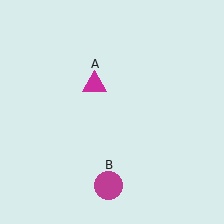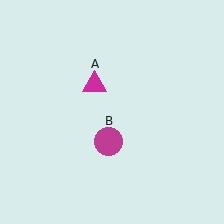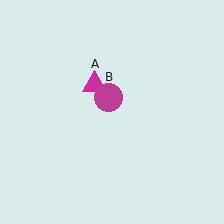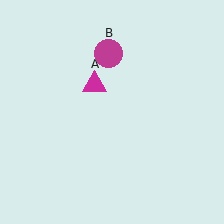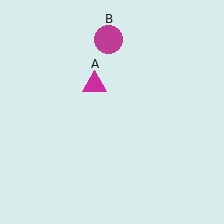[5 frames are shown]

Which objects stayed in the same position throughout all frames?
Magenta triangle (object A) remained stationary.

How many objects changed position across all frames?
1 object changed position: magenta circle (object B).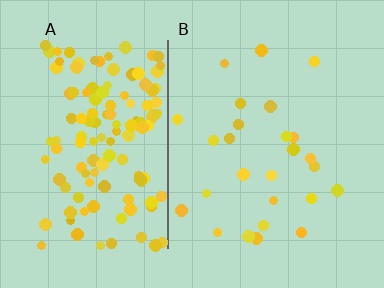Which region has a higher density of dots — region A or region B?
A (the left).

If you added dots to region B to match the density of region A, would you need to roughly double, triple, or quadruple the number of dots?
Approximately quadruple.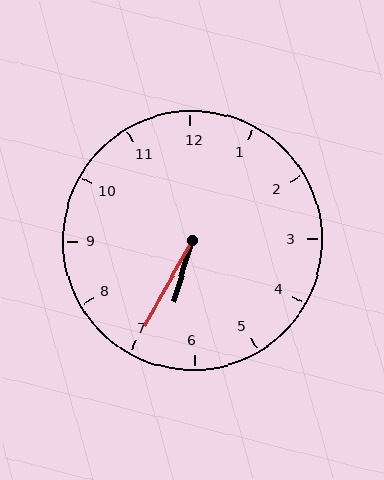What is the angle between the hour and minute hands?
Approximately 12 degrees.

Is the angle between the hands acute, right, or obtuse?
It is acute.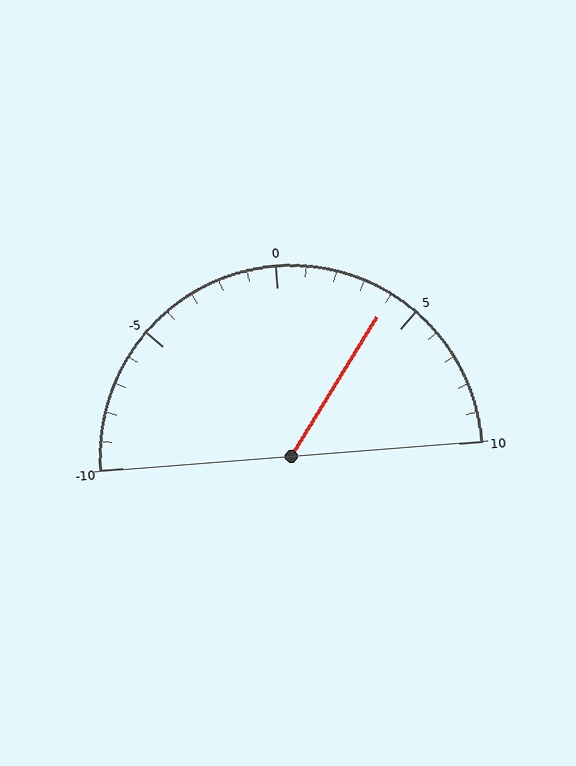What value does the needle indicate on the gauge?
The needle indicates approximately 4.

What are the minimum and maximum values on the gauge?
The gauge ranges from -10 to 10.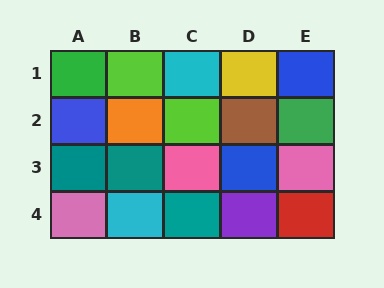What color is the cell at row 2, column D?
Brown.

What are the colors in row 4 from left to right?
Pink, cyan, teal, purple, red.